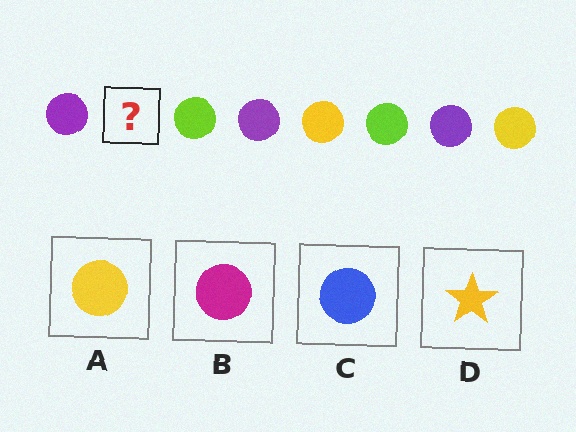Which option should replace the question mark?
Option A.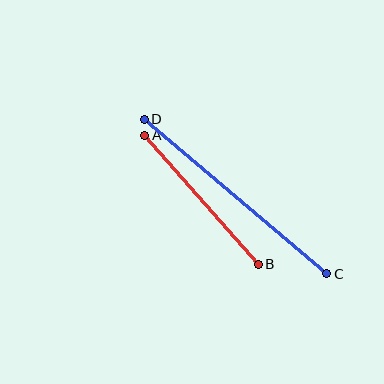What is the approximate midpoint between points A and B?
The midpoint is at approximately (201, 200) pixels.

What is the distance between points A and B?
The distance is approximately 172 pixels.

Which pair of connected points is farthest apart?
Points C and D are farthest apart.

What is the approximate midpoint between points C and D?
The midpoint is at approximately (235, 197) pixels.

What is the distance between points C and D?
The distance is approximately 239 pixels.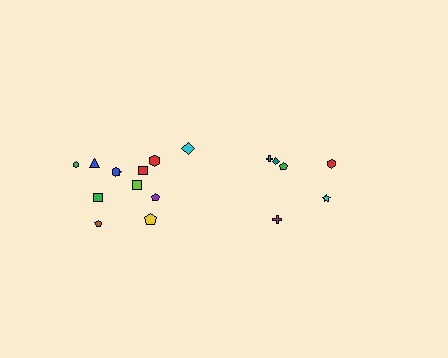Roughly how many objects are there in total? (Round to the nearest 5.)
Roughly 20 objects in total.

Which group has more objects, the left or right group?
The left group.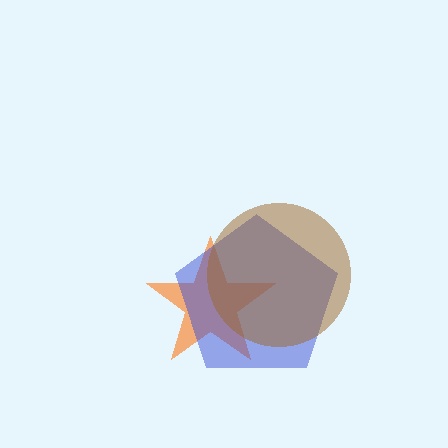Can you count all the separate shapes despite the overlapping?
Yes, there are 3 separate shapes.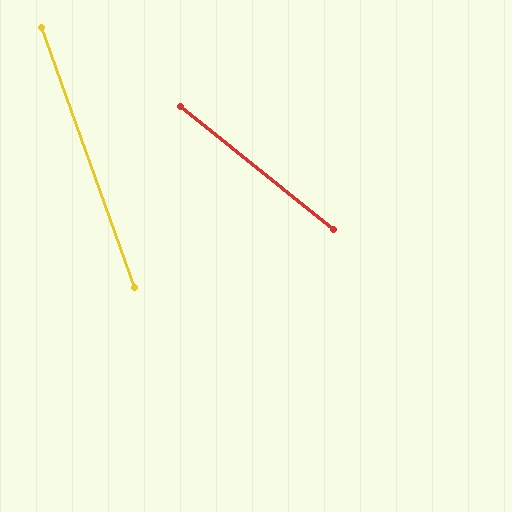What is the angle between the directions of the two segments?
Approximately 32 degrees.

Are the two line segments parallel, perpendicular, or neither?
Neither parallel nor perpendicular — they differ by about 32°.